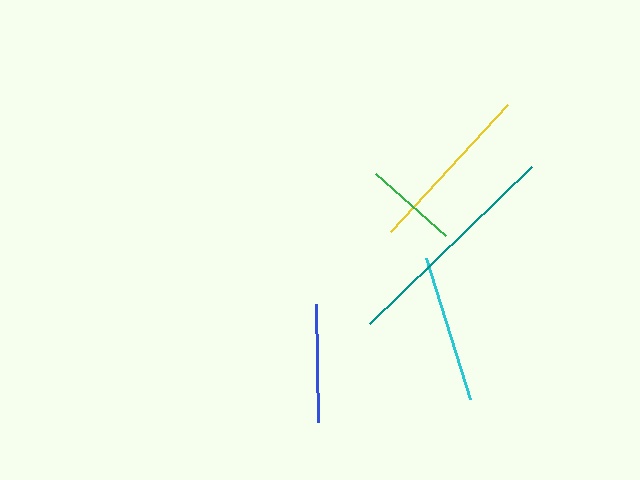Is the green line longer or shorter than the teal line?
The teal line is longer than the green line.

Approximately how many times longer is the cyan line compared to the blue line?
The cyan line is approximately 1.3 times the length of the blue line.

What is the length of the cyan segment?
The cyan segment is approximately 147 pixels long.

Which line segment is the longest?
The teal line is the longest at approximately 225 pixels.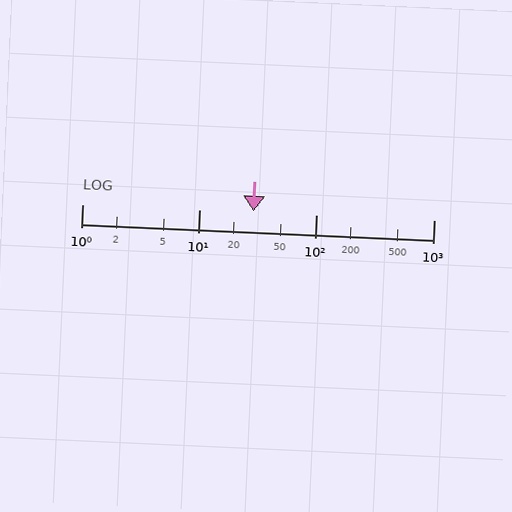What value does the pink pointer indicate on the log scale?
The pointer indicates approximately 29.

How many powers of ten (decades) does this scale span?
The scale spans 3 decades, from 1 to 1000.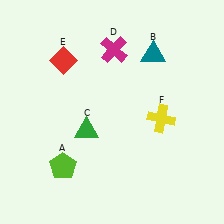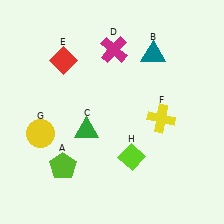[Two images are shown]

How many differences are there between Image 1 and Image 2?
There are 2 differences between the two images.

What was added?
A yellow circle (G), a lime diamond (H) were added in Image 2.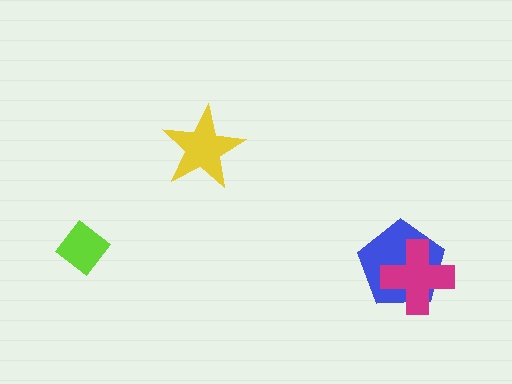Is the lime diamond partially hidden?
No, no other shape covers it.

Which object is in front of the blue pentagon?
The magenta cross is in front of the blue pentagon.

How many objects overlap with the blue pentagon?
1 object overlaps with the blue pentagon.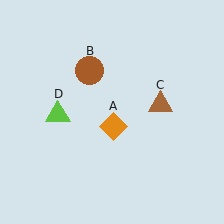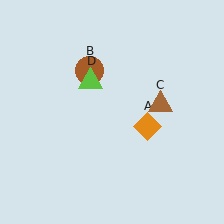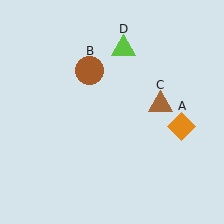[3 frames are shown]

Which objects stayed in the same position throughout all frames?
Brown circle (object B) and brown triangle (object C) remained stationary.